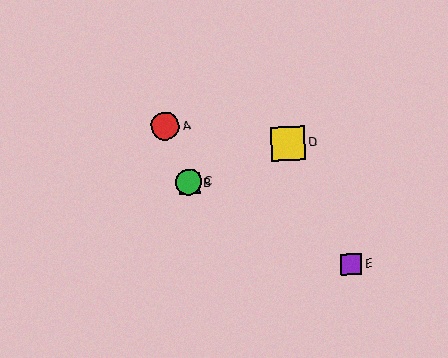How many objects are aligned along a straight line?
3 objects (A, B, C) are aligned along a straight line.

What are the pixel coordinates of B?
Object B is at (189, 184).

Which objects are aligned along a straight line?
Objects A, B, C are aligned along a straight line.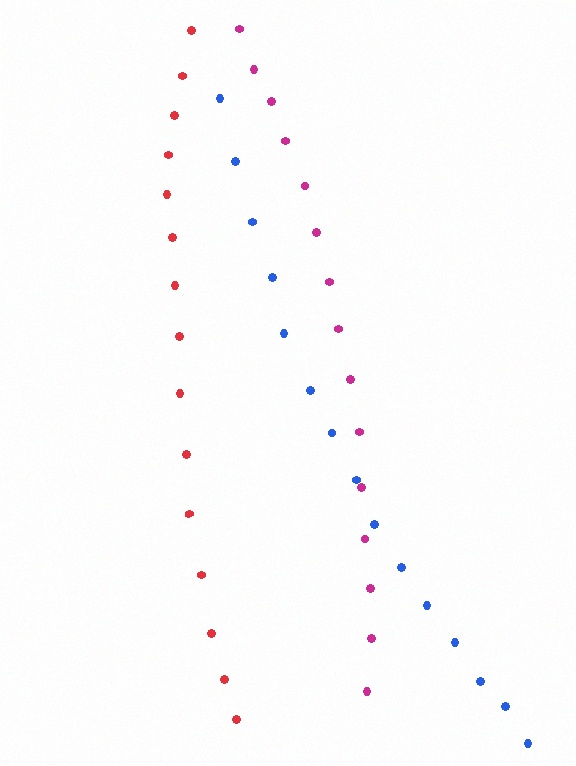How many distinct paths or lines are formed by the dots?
There are 3 distinct paths.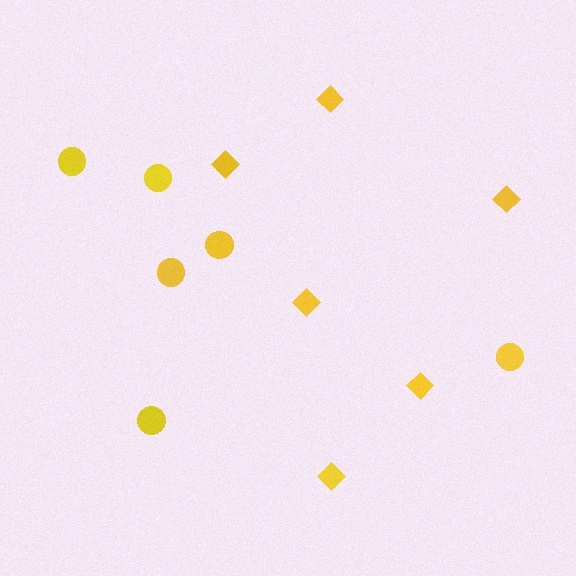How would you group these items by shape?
There are 2 groups: one group of circles (6) and one group of diamonds (6).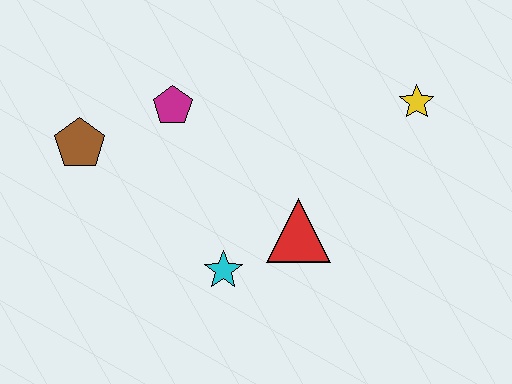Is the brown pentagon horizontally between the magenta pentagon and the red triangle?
No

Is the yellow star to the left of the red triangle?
No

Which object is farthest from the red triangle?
The brown pentagon is farthest from the red triangle.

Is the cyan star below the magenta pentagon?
Yes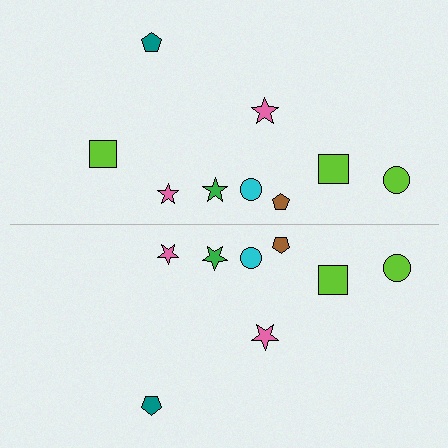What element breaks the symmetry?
A lime square is missing from the bottom side.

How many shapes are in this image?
There are 17 shapes in this image.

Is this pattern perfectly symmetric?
No, the pattern is not perfectly symmetric. A lime square is missing from the bottom side.